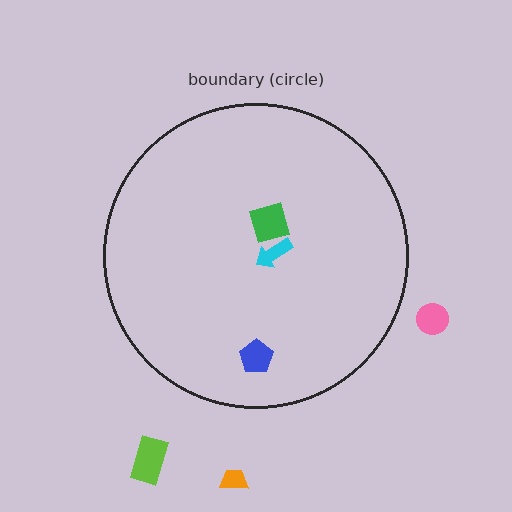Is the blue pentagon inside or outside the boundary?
Inside.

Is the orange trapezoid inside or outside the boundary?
Outside.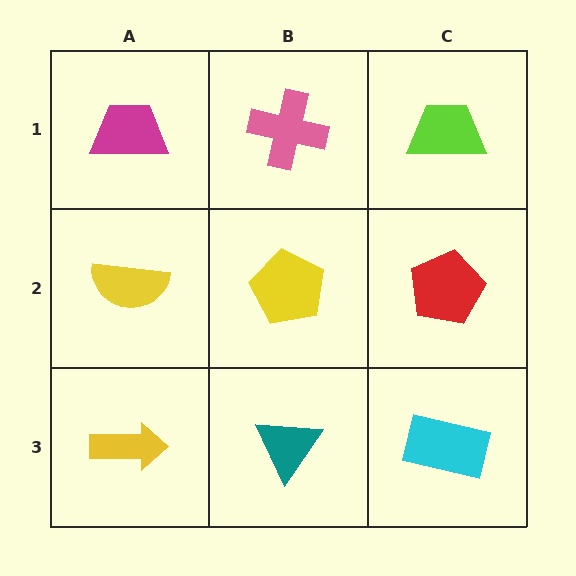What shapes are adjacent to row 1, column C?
A red pentagon (row 2, column C), a pink cross (row 1, column B).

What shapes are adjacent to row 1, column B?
A yellow pentagon (row 2, column B), a magenta trapezoid (row 1, column A), a lime trapezoid (row 1, column C).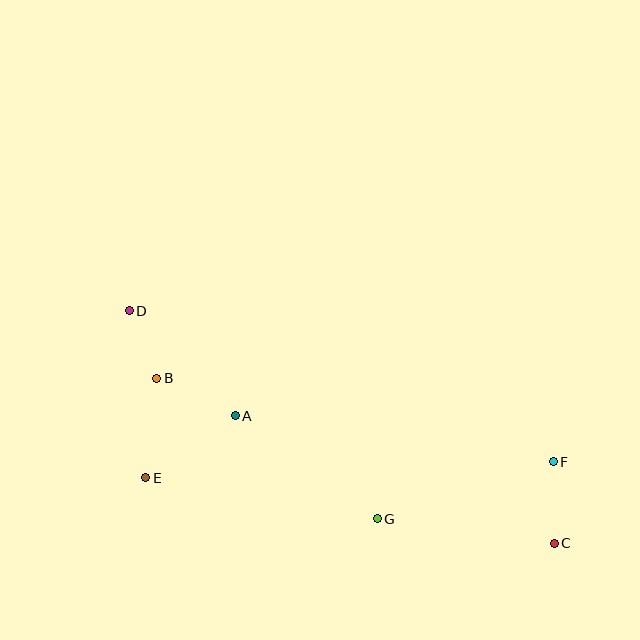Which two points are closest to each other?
Points B and D are closest to each other.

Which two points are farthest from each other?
Points C and D are farthest from each other.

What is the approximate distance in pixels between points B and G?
The distance between B and G is approximately 262 pixels.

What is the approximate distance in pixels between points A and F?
The distance between A and F is approximately 322 pixels.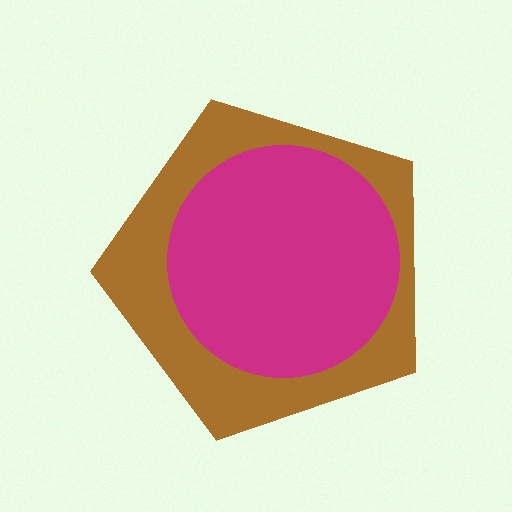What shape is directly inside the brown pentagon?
The magenta circle.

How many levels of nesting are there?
2.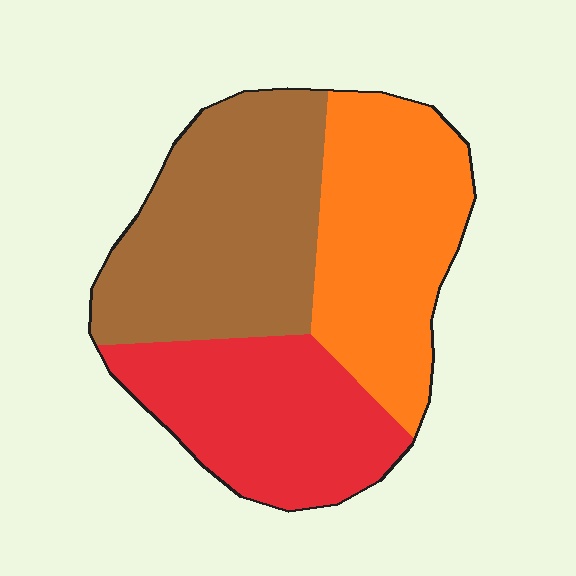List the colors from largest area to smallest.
From largest to smallest: brown, orange, red.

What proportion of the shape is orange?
Orange takes up between a quarter and a half of the shape.